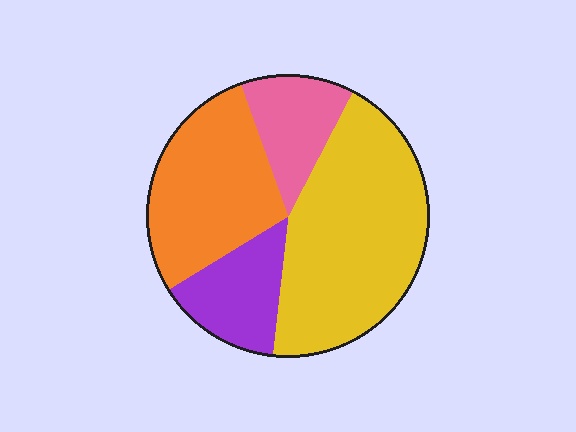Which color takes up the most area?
Yellow, at roughly 45%.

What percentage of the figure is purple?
Purple covers roughly 15% of the figure.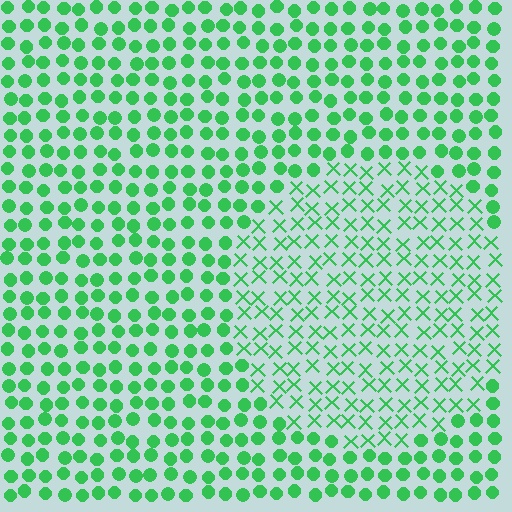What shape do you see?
I see a circle.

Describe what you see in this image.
The image is filled with small green elements arranged in a uniform grid. A circle-shaped region contains X marks, while the surrounding area contains circles. The boundary is defined purely by the change in element shape.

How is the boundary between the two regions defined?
The boundary is defined by a change in element shape: X marks inside vs. circles outside. All elements share the same color and spacing.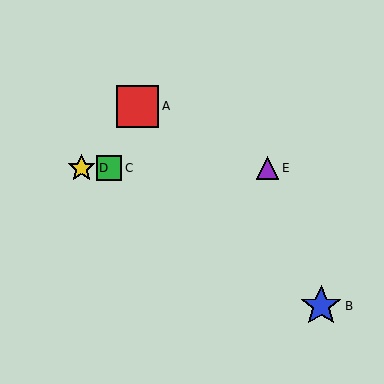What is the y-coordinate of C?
Object C is at y≈168.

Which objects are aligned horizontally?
Objects C, D, E are aligned horizontally.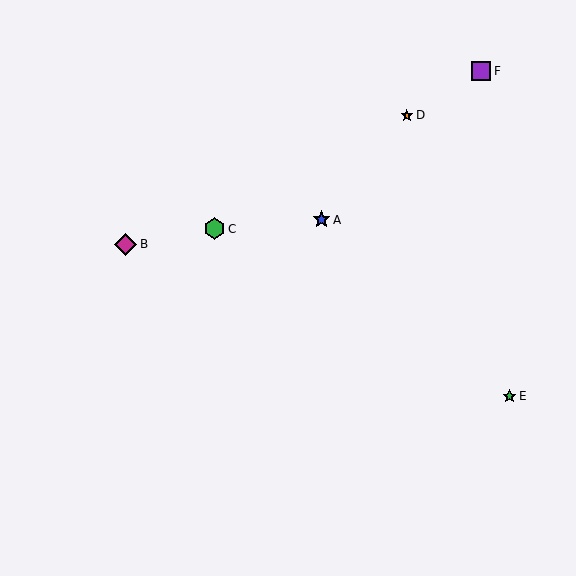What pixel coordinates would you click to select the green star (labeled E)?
Click at (510, 396) to select the green star E.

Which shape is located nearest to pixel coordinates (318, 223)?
The blue star (labeled A) at (321, 220) is nearest to that location.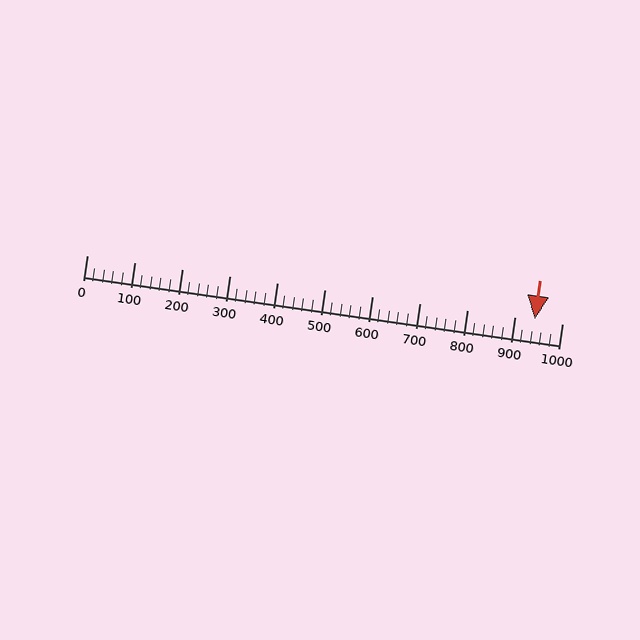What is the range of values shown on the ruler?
The ruler shows values from 0 to 1000.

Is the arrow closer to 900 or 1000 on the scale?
The arrow is closer to 900.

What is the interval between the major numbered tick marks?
The major tick marks are spaced 100 units apart.